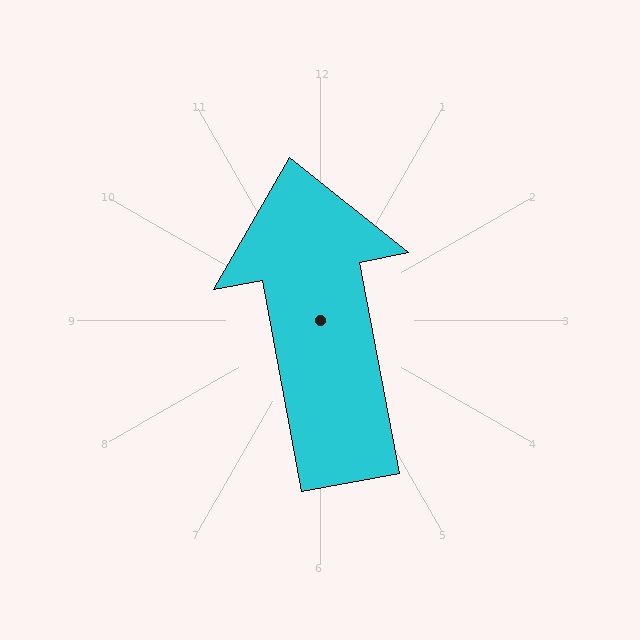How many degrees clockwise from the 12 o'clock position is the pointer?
Approximately 349 degrees.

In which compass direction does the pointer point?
North.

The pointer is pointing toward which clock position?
Roughly 12 o'clock.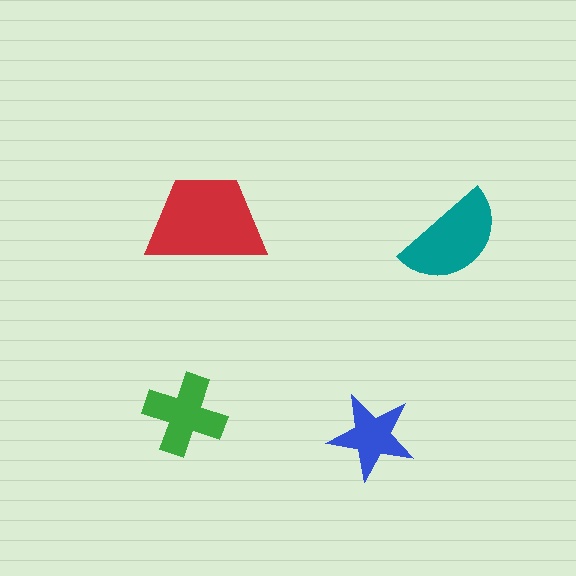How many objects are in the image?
There are 4 objects in the image.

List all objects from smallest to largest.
The blue star, the green cross, the teal semicircle, the red trapezoid.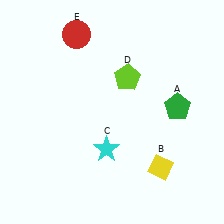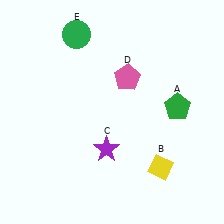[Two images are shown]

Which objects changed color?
C changed from cyan to purple. D changed from lime to pink. E changed from red to green.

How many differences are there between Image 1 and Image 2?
There are 3 differences between the two images.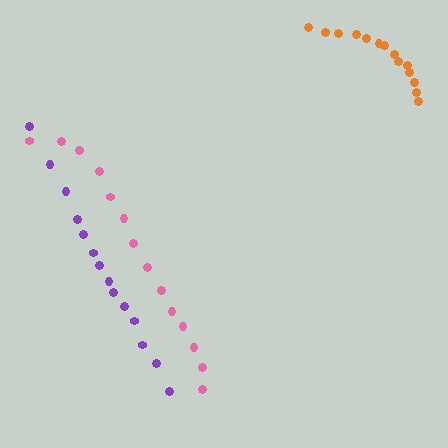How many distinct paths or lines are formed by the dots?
There are 3 distinct paths.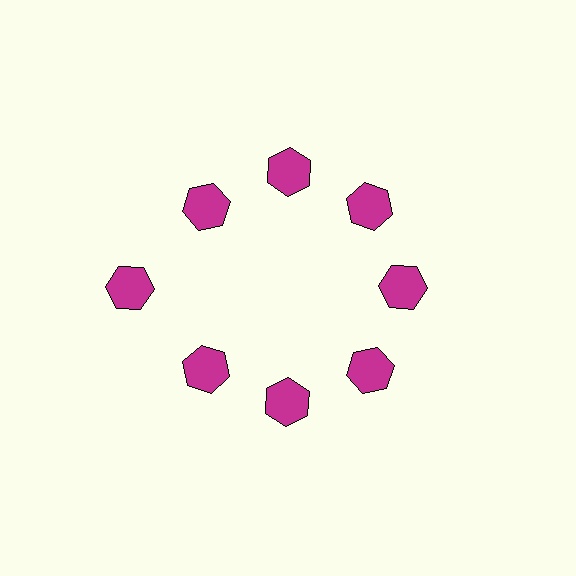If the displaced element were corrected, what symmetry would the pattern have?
It would have 8-fold rotational symmetry — the pattern would map onto itself every 45 degrees.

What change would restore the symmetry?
The symmetry would be restored by moving it inward, back onto the ring so that all 8 hexagons sit at equal angles and equal distance from the center.